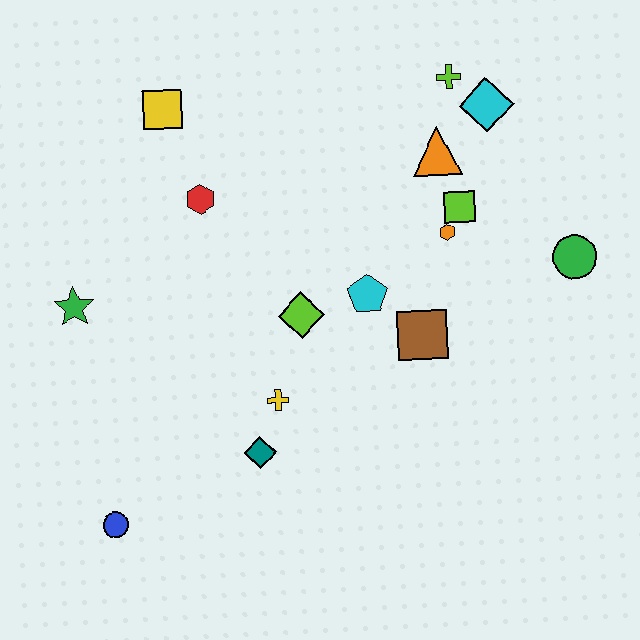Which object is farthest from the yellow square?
The green circle is farthest from the yellow square.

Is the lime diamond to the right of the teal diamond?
Yes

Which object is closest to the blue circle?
The teal diamond is closest to the blue circle.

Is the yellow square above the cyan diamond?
Yes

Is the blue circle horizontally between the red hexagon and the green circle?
No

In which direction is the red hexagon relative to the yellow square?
The red hexagon is below the yellow square.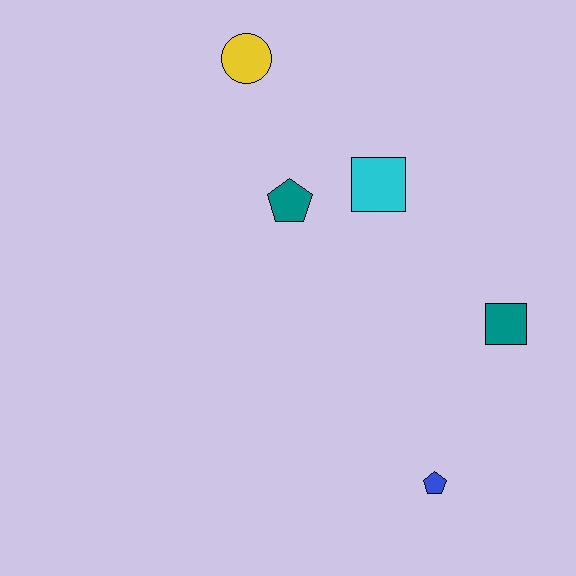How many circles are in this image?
There is 1 circle.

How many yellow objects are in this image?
There is 1 yellow object.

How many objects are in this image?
There are 5 objects.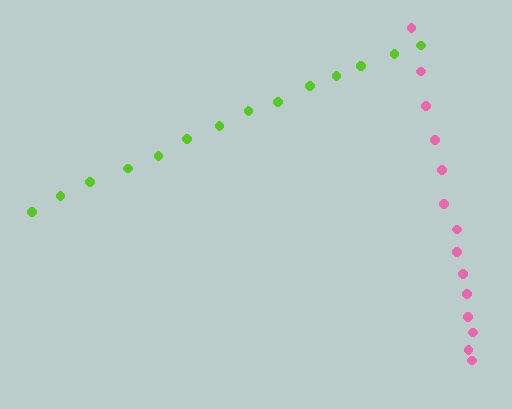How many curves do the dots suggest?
There are 2 distinct paths.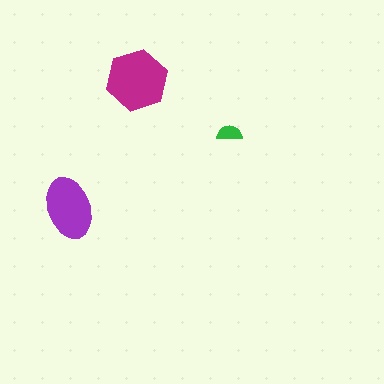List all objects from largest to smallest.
The magenta hexagon, the purple ellipse, the green semicircle.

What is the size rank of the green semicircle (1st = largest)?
3rd.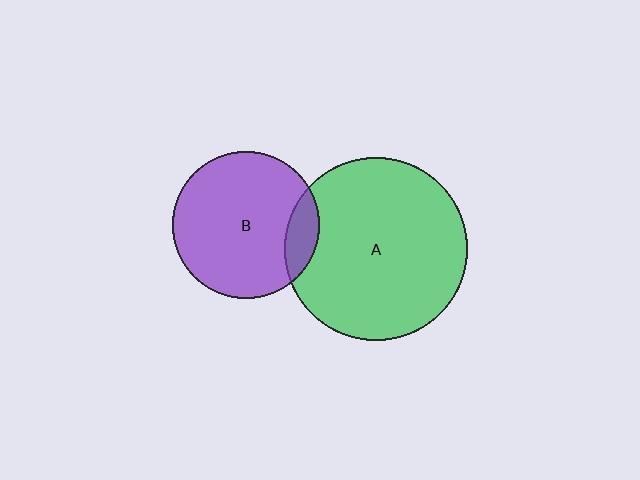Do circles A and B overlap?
Yes.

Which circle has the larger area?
Circle A (green).